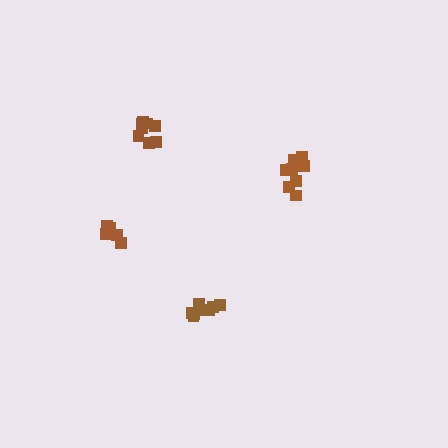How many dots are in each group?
Group 1: 8 dots, Group 2: 5 dots, Group 3: 9 dots, Group 4: 9 dots (31 total).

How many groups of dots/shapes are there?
There are 4 groups.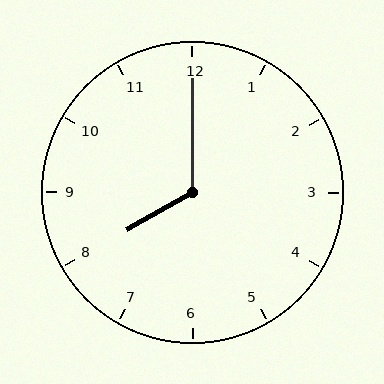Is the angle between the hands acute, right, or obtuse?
It is obtuse.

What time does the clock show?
8:00.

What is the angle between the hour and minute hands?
Approximately 120 degrees.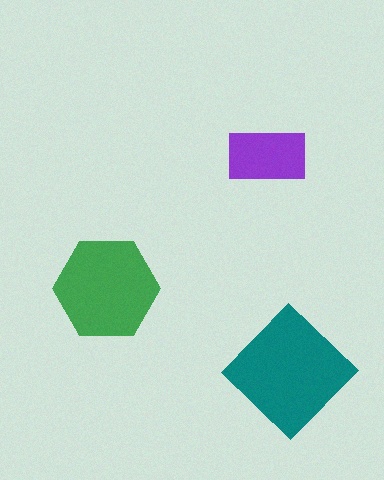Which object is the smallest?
The purple rectangle.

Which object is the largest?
The teal diamond.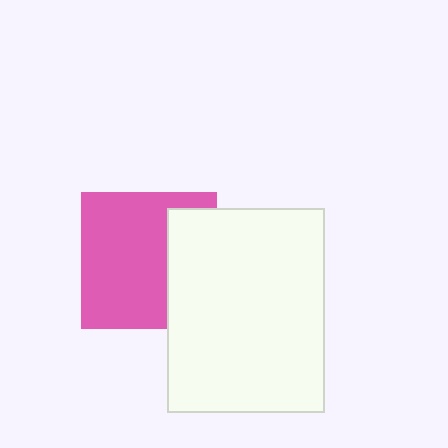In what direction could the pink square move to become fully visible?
The pink square could move left. That would shift it out from behind the white rectangle entirely.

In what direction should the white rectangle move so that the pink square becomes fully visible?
The white rectangle should move right. That is the shortest direction to clear the overlap and leave the pink square fully visible.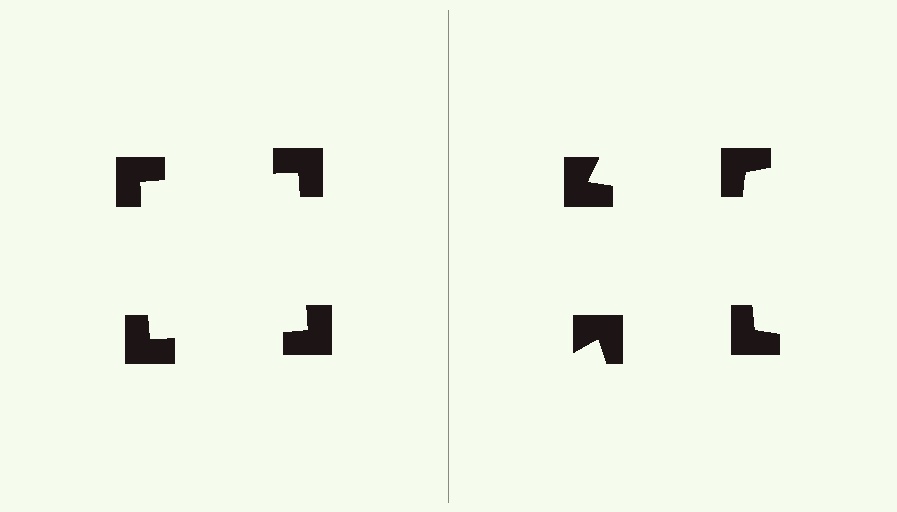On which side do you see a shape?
An illusory square appears on the left side. On the right side the wedge cuts are rotated, so no coherent shape forms.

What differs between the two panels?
The notched squares are positioned identically on both sides; only the wedge orientations differ. On the left they align to a square; on the right they are misaligned.